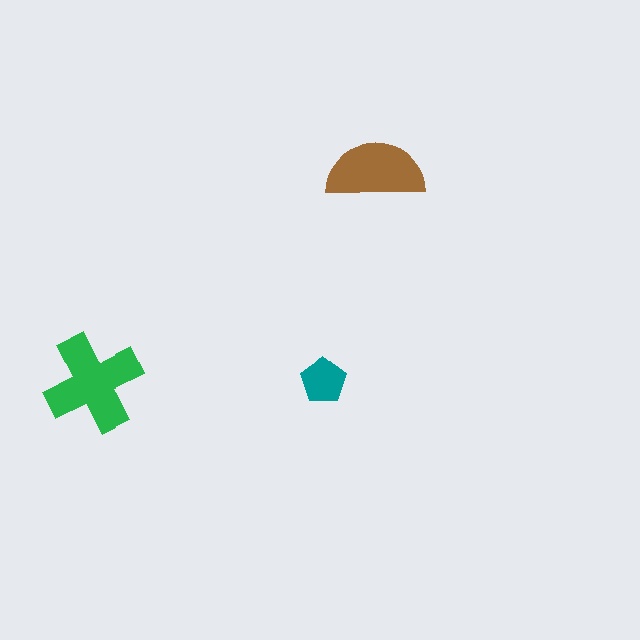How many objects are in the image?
There are 3 objects in the image.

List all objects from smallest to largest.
The teal pentagon, the brown semicircle, the green cross.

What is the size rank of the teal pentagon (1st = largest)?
3rd.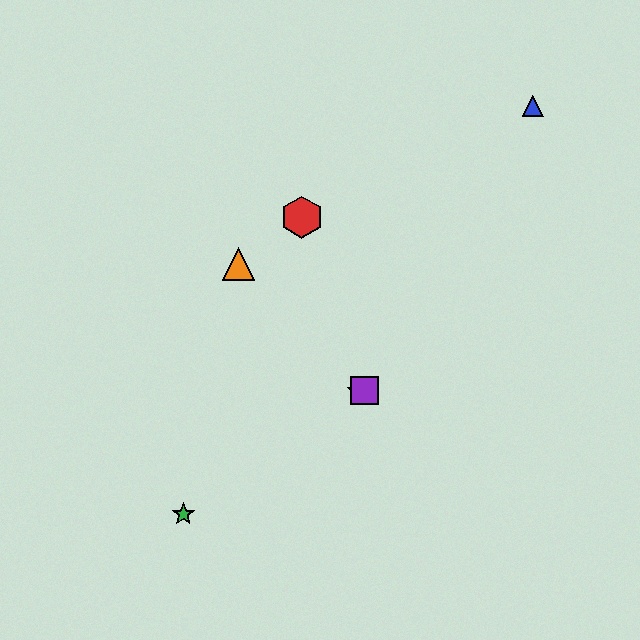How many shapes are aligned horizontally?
2 shapes (the yellow star, the purple square) are aligned horizontally.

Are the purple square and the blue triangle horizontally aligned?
No, the purple square is at y≈391 and the blue triangle is at y≈106.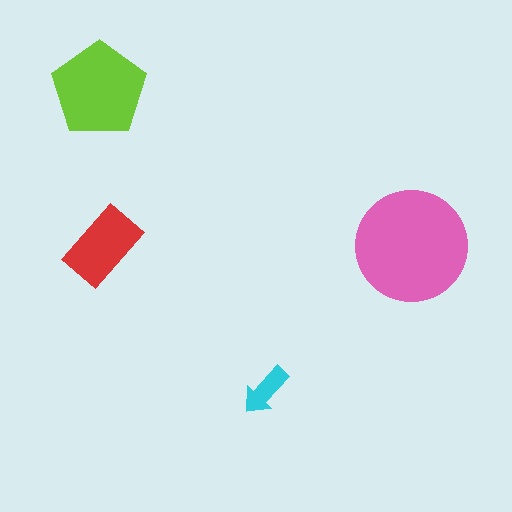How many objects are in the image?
There are 4 objects in the image.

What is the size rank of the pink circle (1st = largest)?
1st.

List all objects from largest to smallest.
The pink circle, the lime pentagon, the red rectangle, the cyan arrow.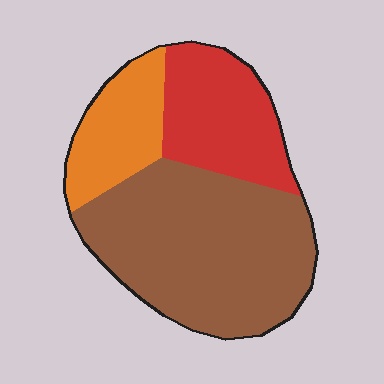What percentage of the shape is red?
Red takes up between a quarter and a half of the shape.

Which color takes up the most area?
Brown, at roughly 55%.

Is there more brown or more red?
Brown.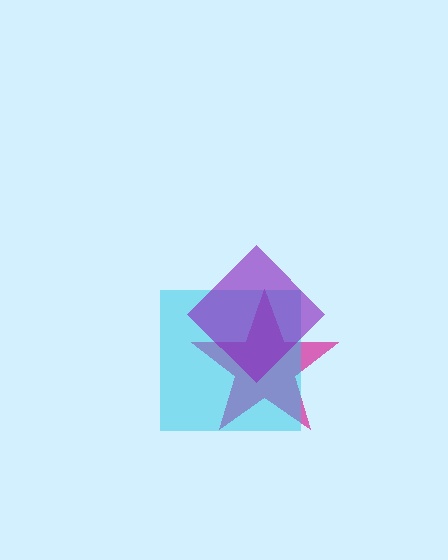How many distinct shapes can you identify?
There are 3 distinct shapes: a magenta star, a cyan square, a purple diamond.